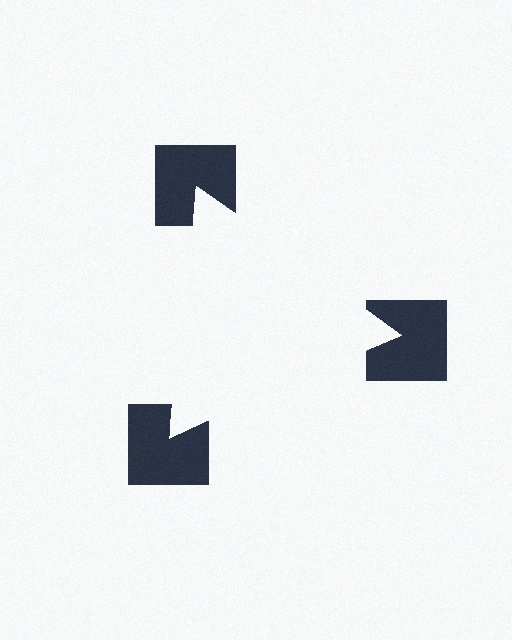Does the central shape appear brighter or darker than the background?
It typically appears slightly brighter than the background, even though no actual brightness change is drawn.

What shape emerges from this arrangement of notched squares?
An illusory triangle — its edges are inferred from the aligned wedge cuts in the notched squares, not physically drawn.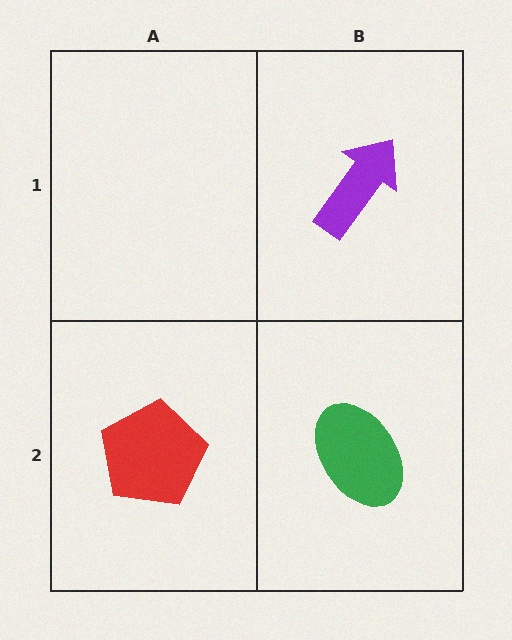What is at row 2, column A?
A red pentagon.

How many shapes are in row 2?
2 shapes.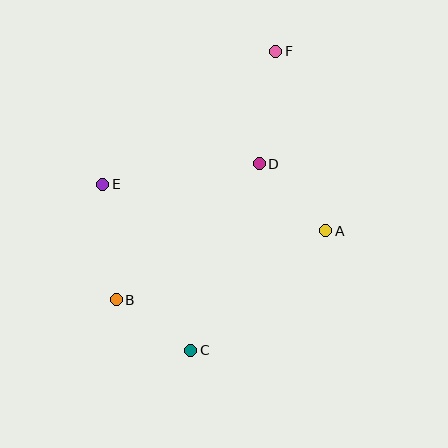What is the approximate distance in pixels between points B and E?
The distance between B and E is approximately 116 pixels.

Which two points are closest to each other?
Points B and C are closest to each other.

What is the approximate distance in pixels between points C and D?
The distance between C and D is approximately 199 pixels.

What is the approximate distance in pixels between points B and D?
The distance between B and D is approximately 198 pixels.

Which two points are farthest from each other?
Points C and F are farthest from each other.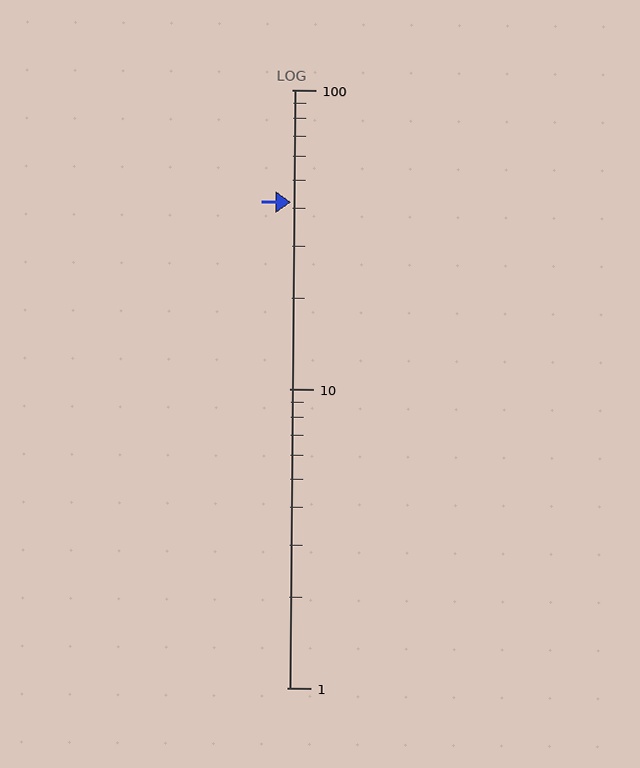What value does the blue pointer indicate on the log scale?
The pointer indicates approximately 42.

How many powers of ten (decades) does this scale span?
The scale spans 2 decades, from 1 to 100.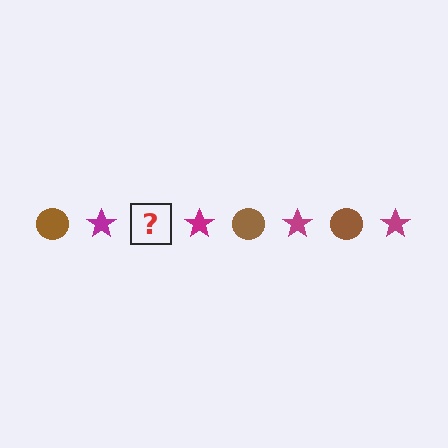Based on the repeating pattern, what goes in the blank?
The blank should be a brown circle.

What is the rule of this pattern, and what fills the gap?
The rule is that the pattern alternates between brown circle and magenta star. The gap should be filled with a brown circle.